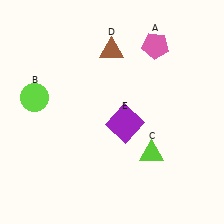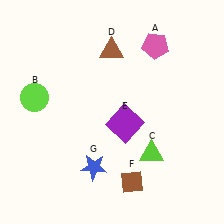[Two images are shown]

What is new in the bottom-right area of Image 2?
A brown diamond (F) was added in the bottom-right area of Image 2.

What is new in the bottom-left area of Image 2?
A blue star (G) was added in the bottom-left area of Image 2.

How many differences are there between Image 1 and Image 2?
There are 2 differences between the two images.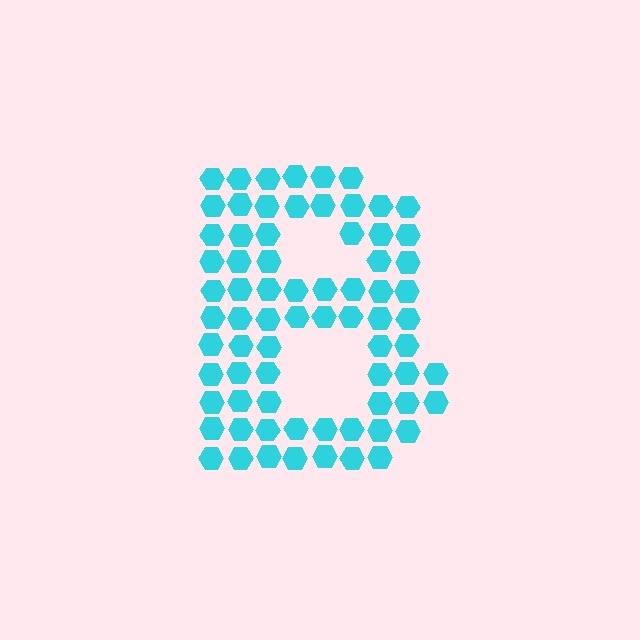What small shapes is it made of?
It is made of small hexagons.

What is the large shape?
The large shape is the letter B.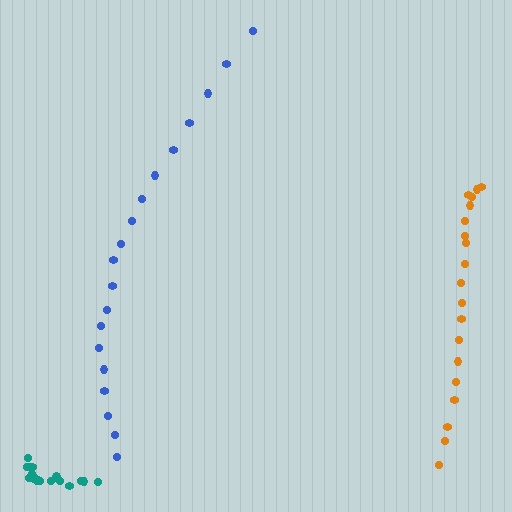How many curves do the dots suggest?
There are 3 distinct paths.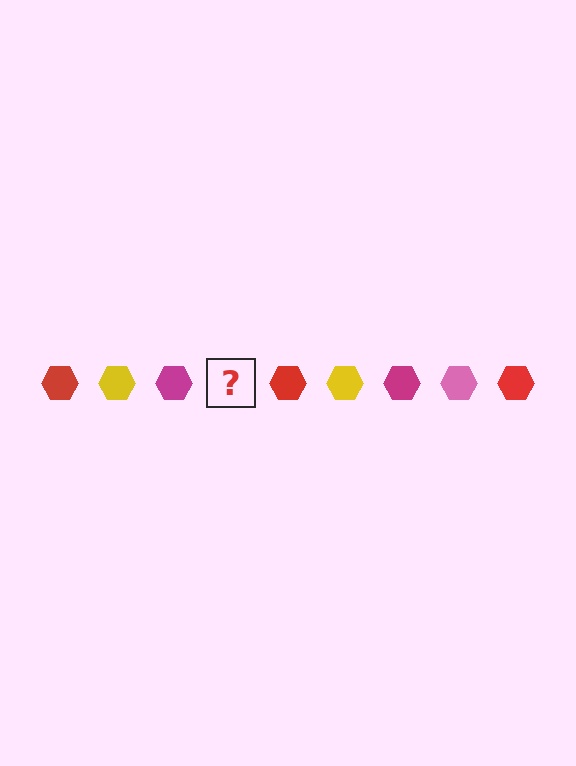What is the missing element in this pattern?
The missing element is a pink hexagon.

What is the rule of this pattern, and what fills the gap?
The rule is that the pattern cycles through red, yellow, magenta, pink hexagons. The gap should be filled with a pink hexagon.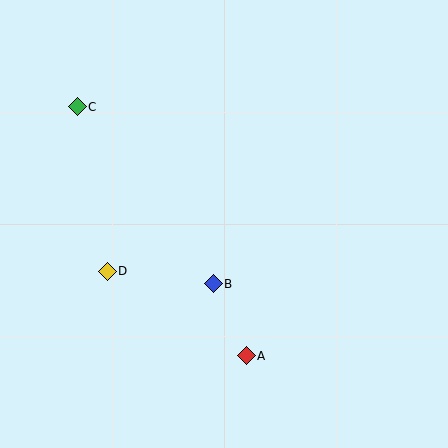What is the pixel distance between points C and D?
The distance between C and D is 167 pixels.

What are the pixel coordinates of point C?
Point C is at (77, 107).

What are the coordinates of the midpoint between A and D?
The midpoint between A and D is at (177, 314).